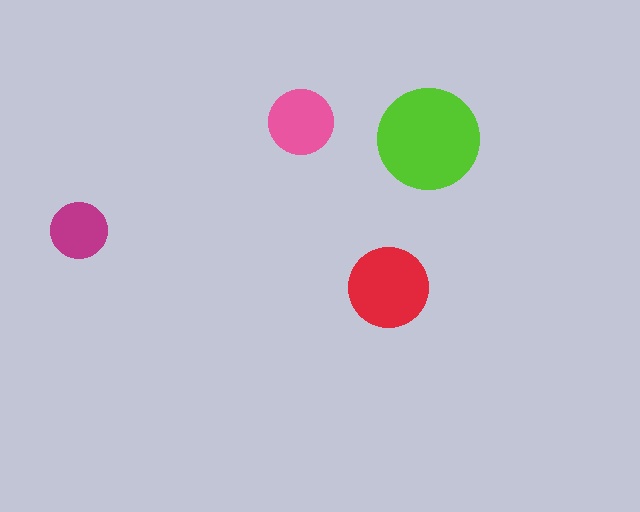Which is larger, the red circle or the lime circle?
The lime one.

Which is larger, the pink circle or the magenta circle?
The pink one.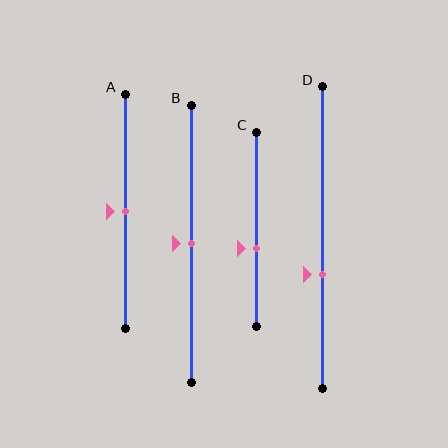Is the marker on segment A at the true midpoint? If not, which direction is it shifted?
Yes, the marker on segment A is at the true midpoint.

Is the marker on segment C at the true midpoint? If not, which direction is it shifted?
No, the marker on segment C is shifted downward by about 10% of the segment length.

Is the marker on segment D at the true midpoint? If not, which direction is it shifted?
No, the marker on segment D is shifted downward by about 12% of the segment length.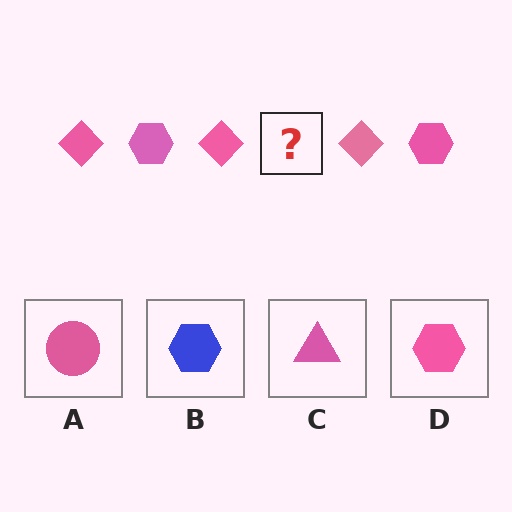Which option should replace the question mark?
Option D.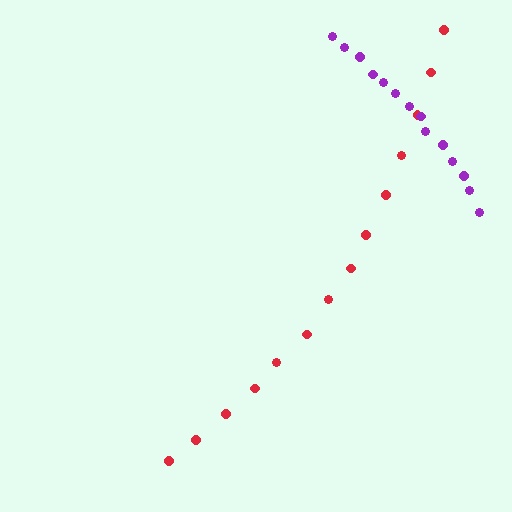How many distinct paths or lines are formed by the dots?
There are 2 distinct paths.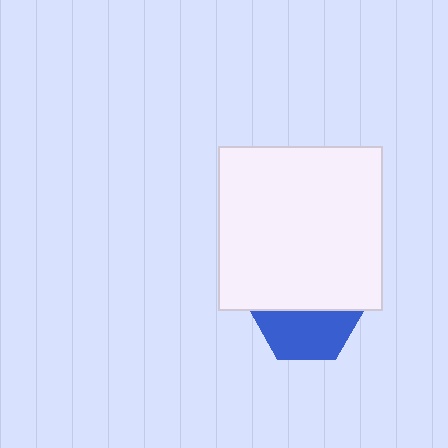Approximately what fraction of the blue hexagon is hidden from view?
Roughly 53% of the blue hexagon is hidden behind the white square.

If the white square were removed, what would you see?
You would see the complete blue hexagon.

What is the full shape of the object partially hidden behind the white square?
The partially hidden object is a blue hexagon.